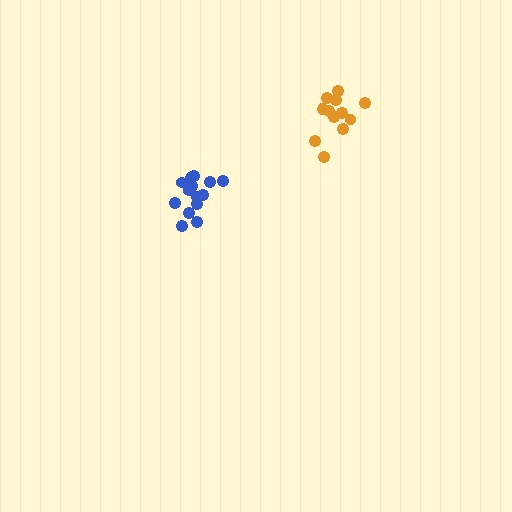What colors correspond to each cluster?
The clusters are colored: blue, orange.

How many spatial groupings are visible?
There are 2 spatial groupings.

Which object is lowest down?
The blue cluster is bottommost.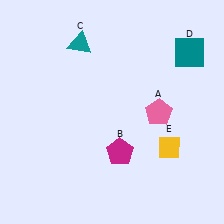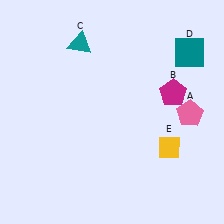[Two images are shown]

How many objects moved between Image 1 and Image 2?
2 objects moved between the two images.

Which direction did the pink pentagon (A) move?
The pink pentagon (A) moved right.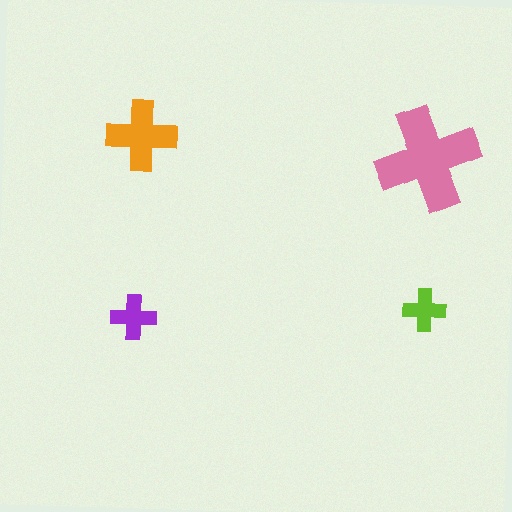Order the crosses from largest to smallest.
the pink one, the orange one, the purple one, the lime one.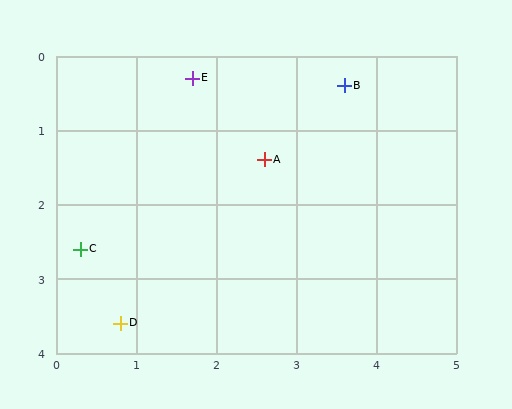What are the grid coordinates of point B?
Point B is at approximately (3.6, 0.4).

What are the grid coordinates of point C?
Point C is at approximately (0.3, 2.6).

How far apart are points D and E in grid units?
Points D and E are about 3.4 grid units apart.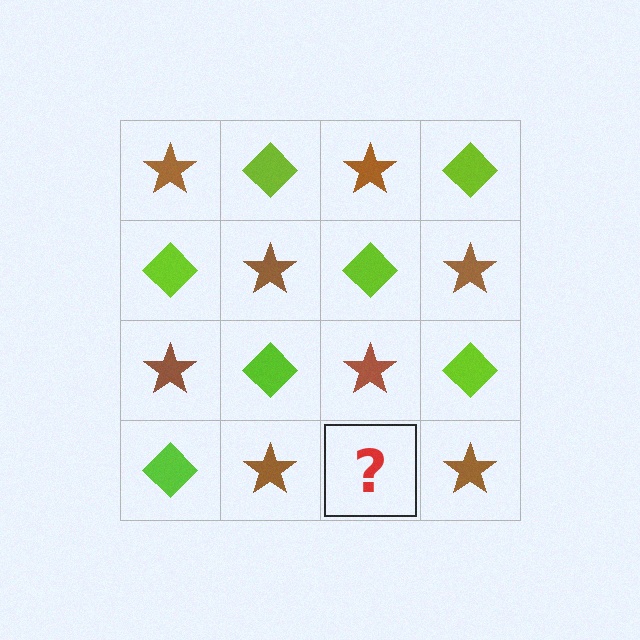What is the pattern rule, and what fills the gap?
The rule is that it alternates brown star and lime diamond in a checkerboard pattern. The gap should be filled with a lime diamond.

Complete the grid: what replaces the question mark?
The question mark should be replaced with a lime diamond.